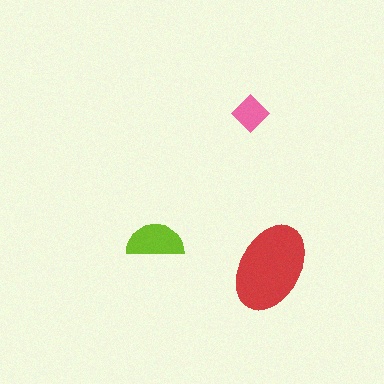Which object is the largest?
The red ellipse.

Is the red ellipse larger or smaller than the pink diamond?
Larger.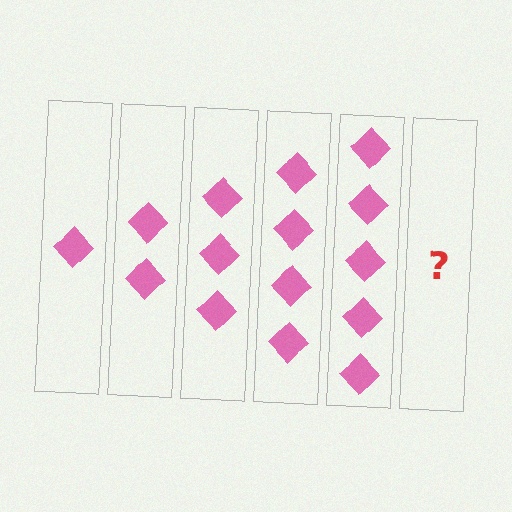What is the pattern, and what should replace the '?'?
The pattern is that each step adds one more diamond. The '?' should be 6 diamonds.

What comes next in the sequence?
The next element should be 6 diamonds.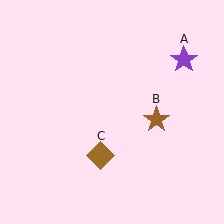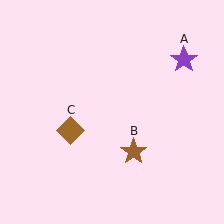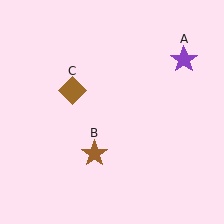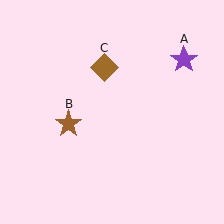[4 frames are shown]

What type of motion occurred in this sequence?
The brown star (object B), brown diamond (object C) rotated clockwise around the center of the scene.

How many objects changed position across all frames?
2 objects changed position: brown star (object B), brown diamond (object C).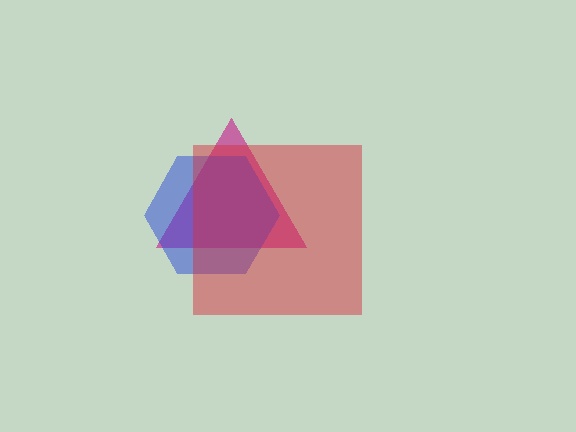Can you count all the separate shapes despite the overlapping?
Yes, there are 3 separate shapes.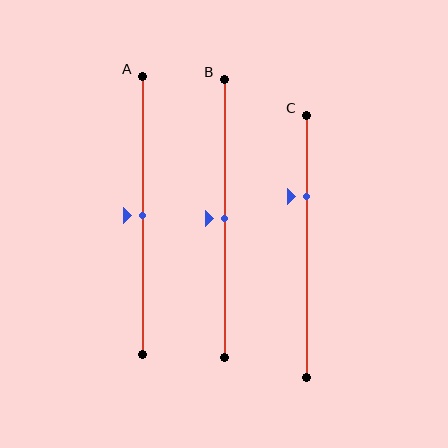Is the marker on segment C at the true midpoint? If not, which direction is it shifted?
No, the marker on segment C is shifted upward by about 19% of the segment length.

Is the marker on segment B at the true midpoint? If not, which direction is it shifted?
Yes, the marker on segment B is at the true midpoint.